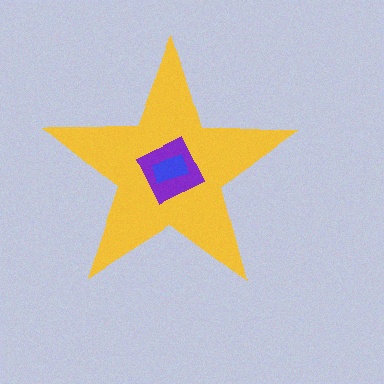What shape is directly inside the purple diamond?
The blue rectangle.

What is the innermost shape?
The blue rectangle.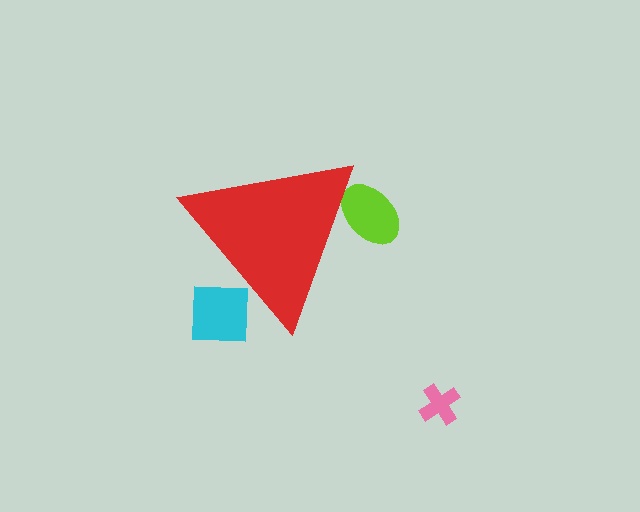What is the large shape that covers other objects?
A red triangle.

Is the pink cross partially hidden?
No, the pink cross is fully visible.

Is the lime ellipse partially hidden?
Yes, the lime ellipse is partially hidden behind the red triangle.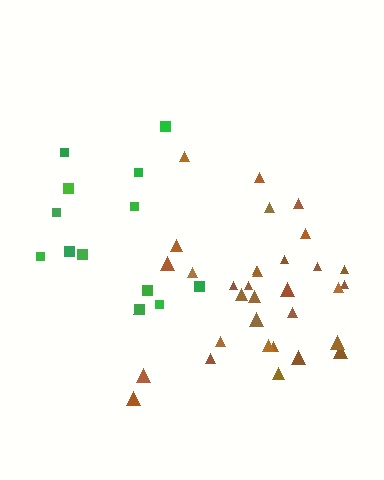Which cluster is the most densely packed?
Brown.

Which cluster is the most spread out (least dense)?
Green.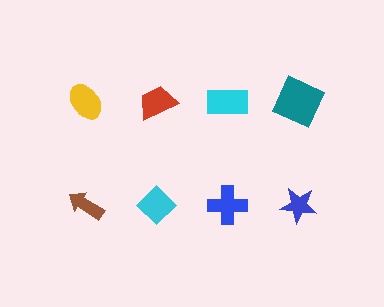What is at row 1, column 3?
A cyan rectangle.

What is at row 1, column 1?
A yellow ellipse.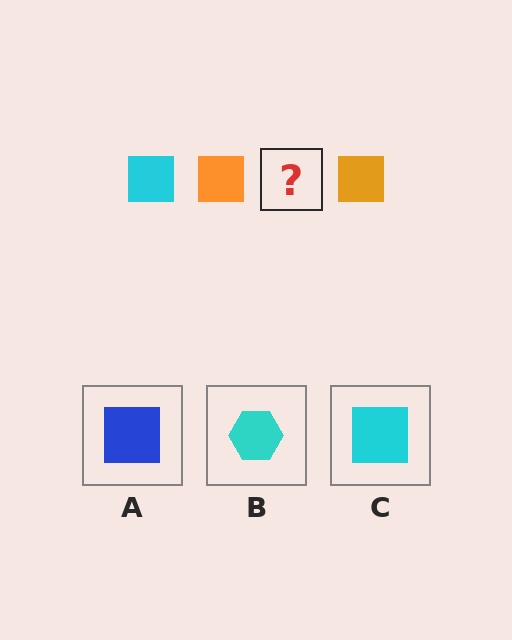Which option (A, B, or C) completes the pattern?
C.